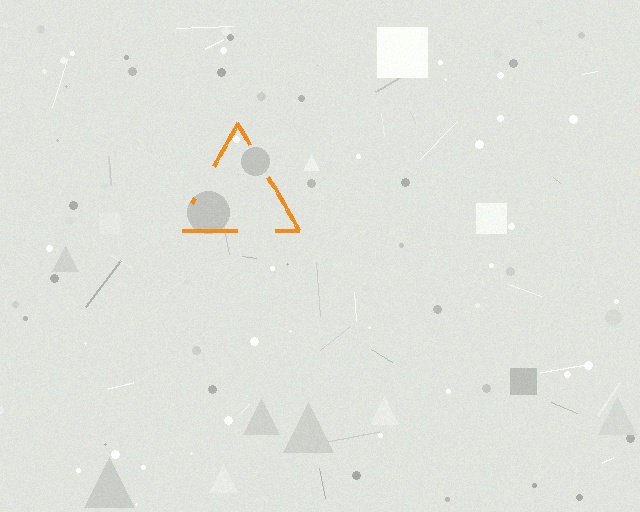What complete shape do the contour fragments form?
The contour fragments form a triangle.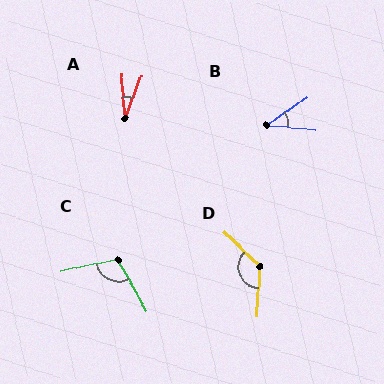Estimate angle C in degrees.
Approximately 107 degrees.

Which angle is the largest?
D, at approximately 132 degrees.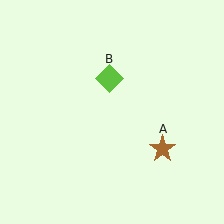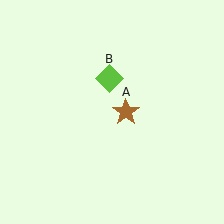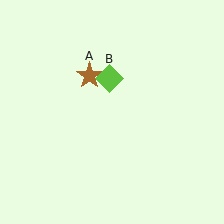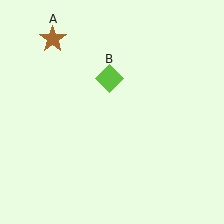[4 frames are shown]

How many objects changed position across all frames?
1 object changed position: brown star (object A).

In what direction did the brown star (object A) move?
The brown star (object A) moved up and to the left.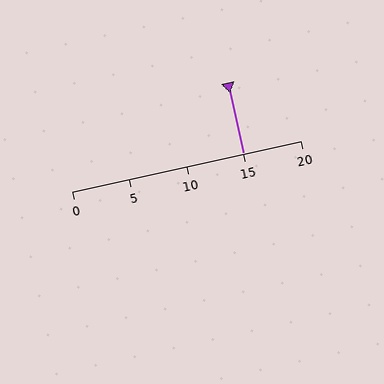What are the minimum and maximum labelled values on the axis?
The axis runs from 0 to 20.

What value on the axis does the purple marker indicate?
The marker indicates approximately 15.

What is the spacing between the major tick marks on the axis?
The major ticks are spaced 5 apart.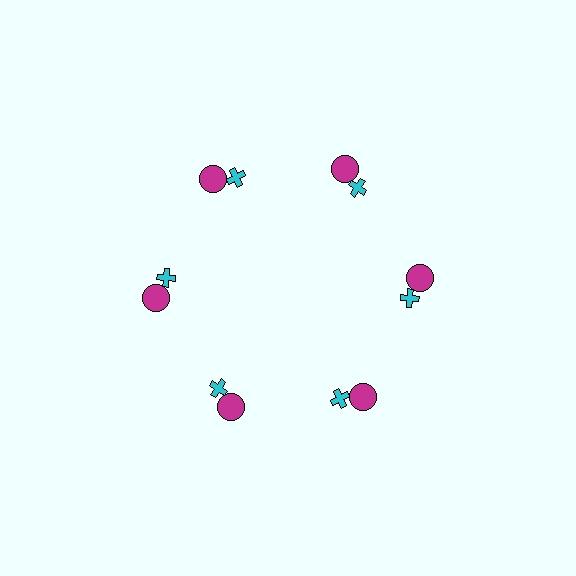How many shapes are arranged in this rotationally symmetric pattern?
There are 12 shapes, arranged in 6 groups of 2.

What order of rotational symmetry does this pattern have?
This pattern has 6-fold rotational symmetry.